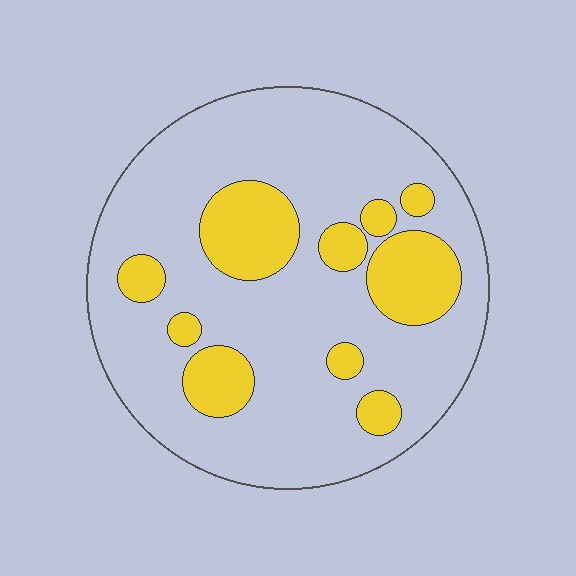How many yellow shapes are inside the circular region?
10.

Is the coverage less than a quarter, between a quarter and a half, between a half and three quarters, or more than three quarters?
Less than a quarter.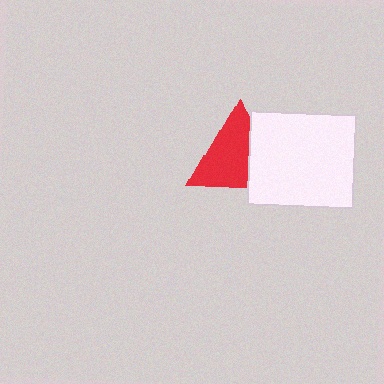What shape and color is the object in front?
The object in front is a white rectangle.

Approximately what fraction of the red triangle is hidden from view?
Roughly 31% of the red triangle is hidden behind the white rectangle.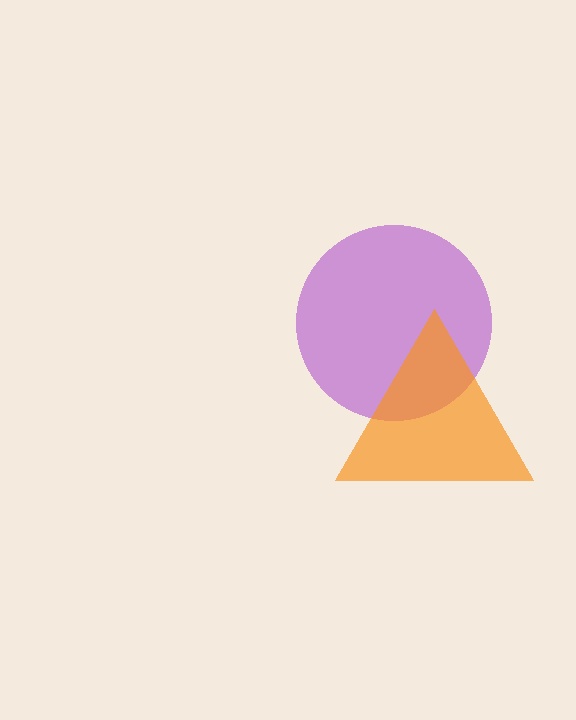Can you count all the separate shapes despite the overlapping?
Yes, there are 2 separate shapes.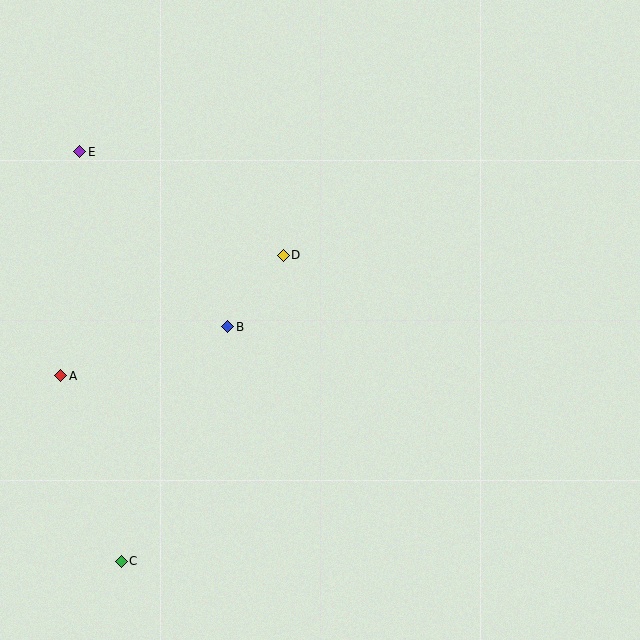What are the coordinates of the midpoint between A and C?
The midpoint between A and C is at (91, 469).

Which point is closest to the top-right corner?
Point D is closest to the top-right corner.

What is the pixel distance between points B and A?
The distance between B and A is 174 pixels.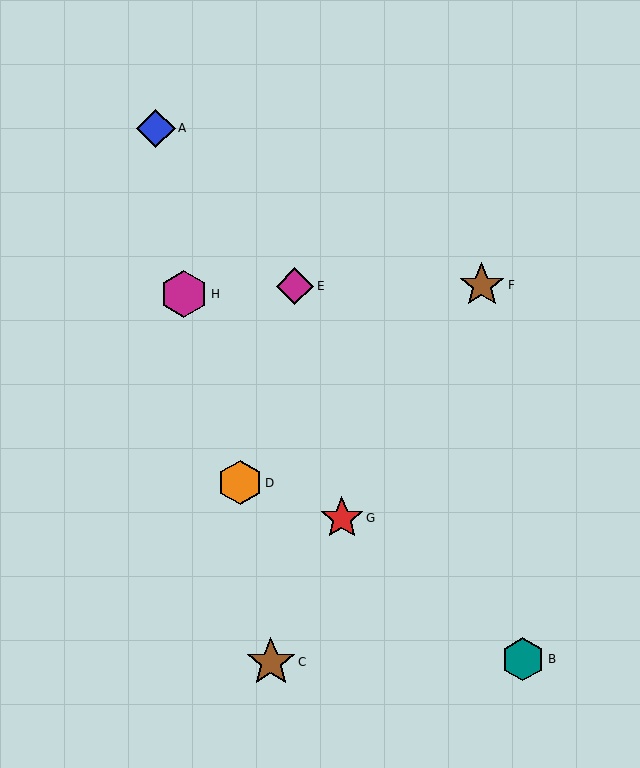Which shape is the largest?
The brown star (labeled C) is the largest.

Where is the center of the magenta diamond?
The center of the magenta diamond is at (295, 286).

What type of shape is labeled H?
Shape H is a magenta hexagon.